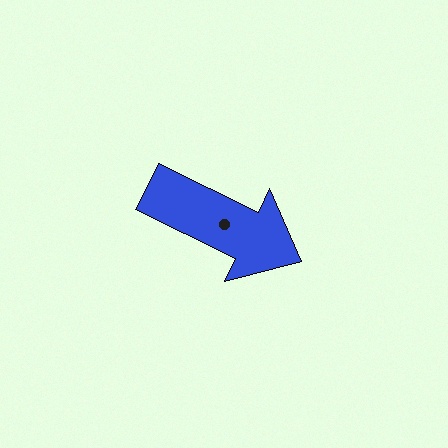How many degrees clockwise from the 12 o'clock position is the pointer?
Approximately 116 degrees.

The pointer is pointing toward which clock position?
Roughly 4 o'clock.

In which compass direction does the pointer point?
Southeast.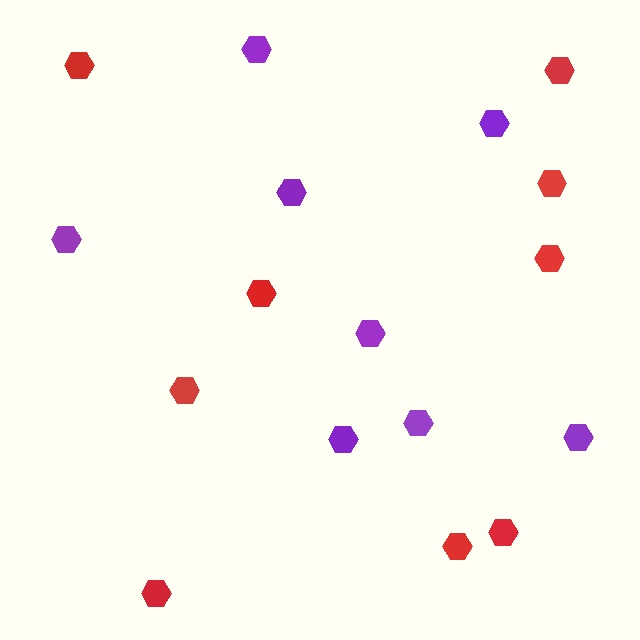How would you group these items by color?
There are 2 groups: one group of red hexagons (9) and one group of purple hexagons (8).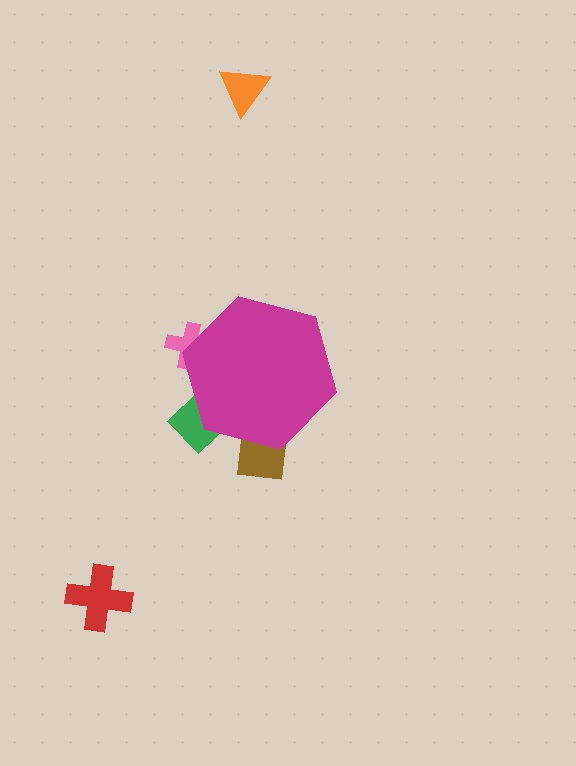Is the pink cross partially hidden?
Yes, the pink cross is partially hidden behind the magenta hexagon.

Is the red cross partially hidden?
No, the red cross is fully visible.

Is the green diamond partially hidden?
Yes, the green diamond is partially hidden behind the magenta hexagon.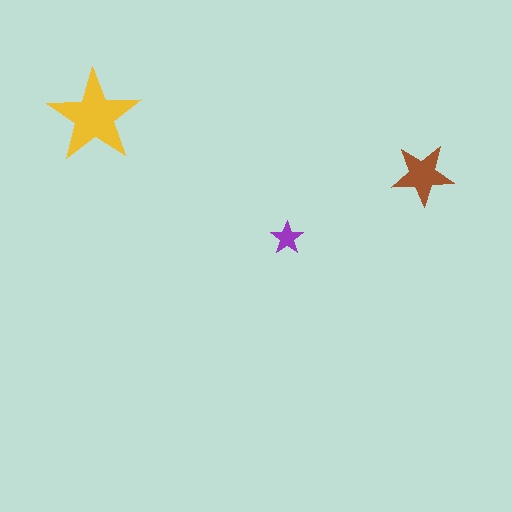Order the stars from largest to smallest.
the yellow one, the brown one, the purple one.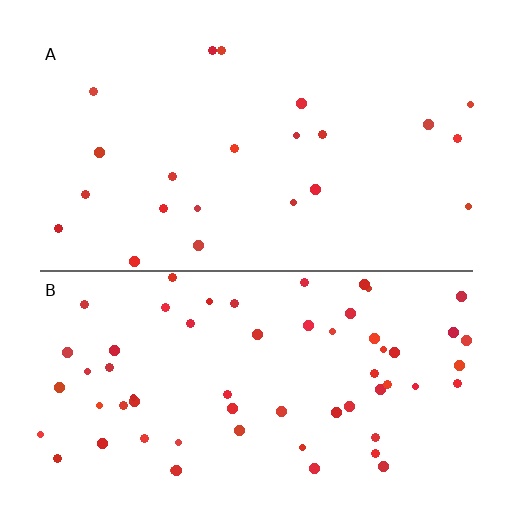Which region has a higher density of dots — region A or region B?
B (the bottom).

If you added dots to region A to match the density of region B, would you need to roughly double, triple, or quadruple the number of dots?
Approximately triple.